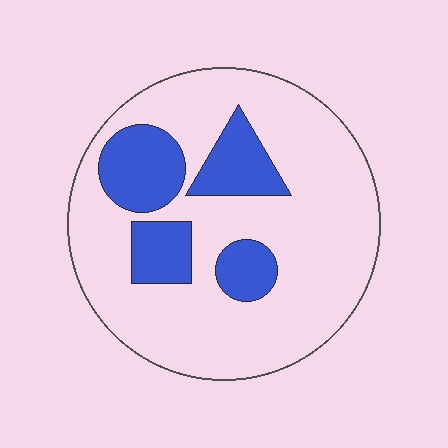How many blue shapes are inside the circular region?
4.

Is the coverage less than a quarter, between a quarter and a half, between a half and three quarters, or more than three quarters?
Less than a quarter.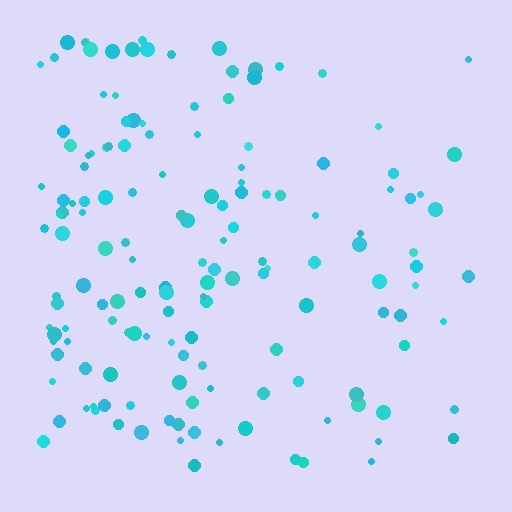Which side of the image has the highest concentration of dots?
The left.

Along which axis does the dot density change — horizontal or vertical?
Horizontal.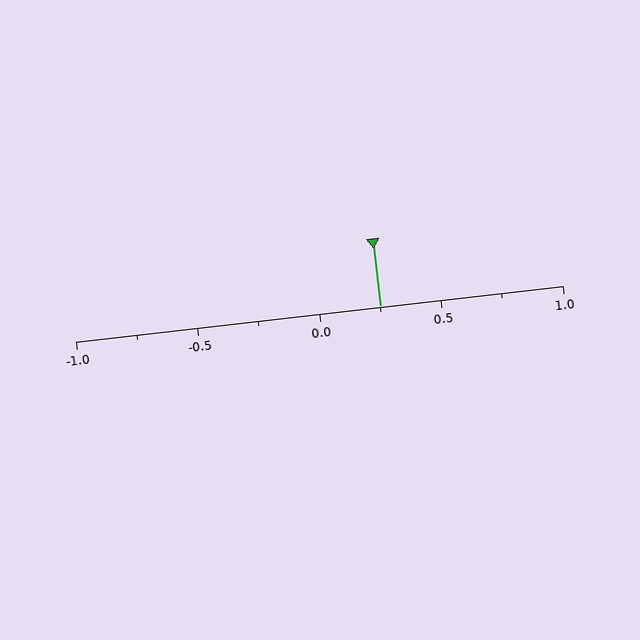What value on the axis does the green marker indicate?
The marker indicates approximately 0.25.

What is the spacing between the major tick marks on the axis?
The major ticks are spaced 0.5 apart.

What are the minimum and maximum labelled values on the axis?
The axis runs from -1.0 to 1.0.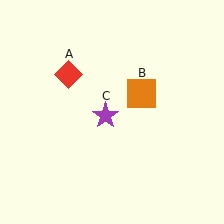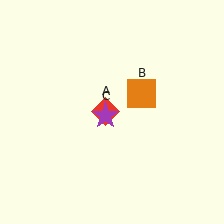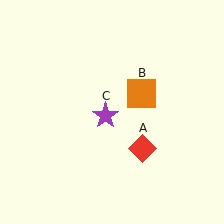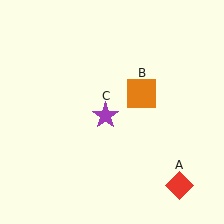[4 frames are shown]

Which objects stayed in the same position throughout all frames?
Orange square (object B) and purple star (object C) remained stationary.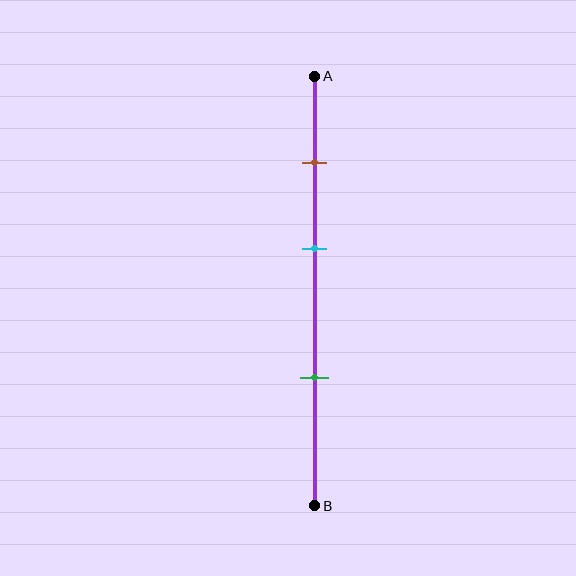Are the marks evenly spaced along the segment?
Yes, the marks are approximately evenly spaced.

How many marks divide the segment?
There are 3 marks dividing the segment.